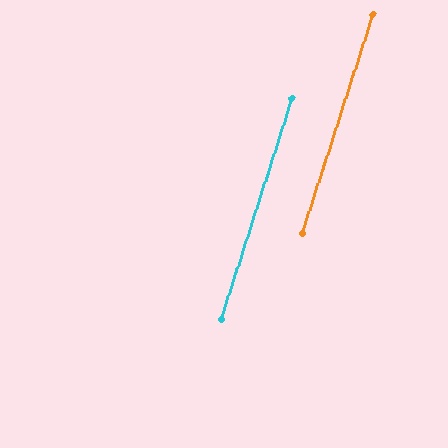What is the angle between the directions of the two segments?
Approximately 0 degrees.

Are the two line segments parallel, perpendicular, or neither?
Parallel — their directions differ by only 0.1°.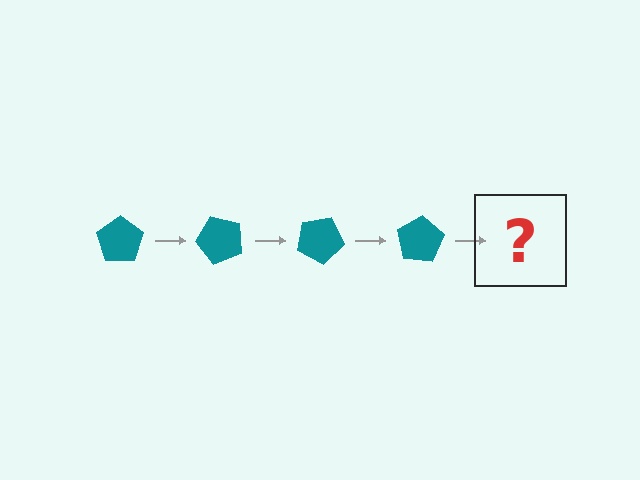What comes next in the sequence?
The next element should be a teal pentagon rotated 200 degrees.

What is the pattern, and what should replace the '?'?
The pattern is that the pentagon rotates 50 degrees each step. The '?' should be a teal pentagon rotated 200 degrees.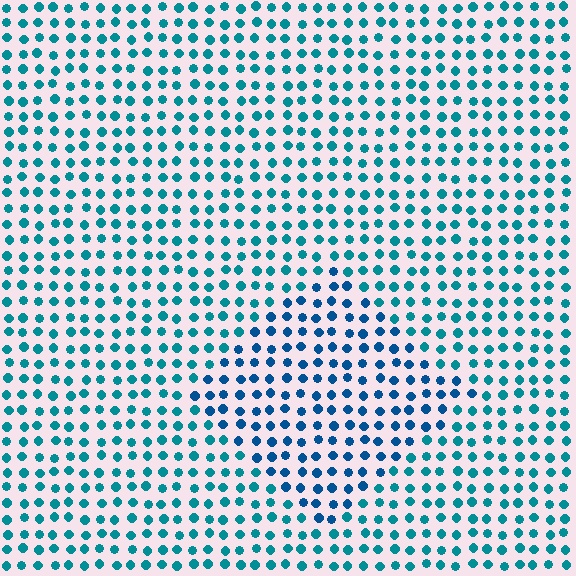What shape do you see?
I see a diamond.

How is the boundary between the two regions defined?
The boundary is defined purely by a slight shift in hue (about 25 degrees). Spacing, size, and orientation are identical on both sides.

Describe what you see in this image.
The image is filled with small teal elements in a uniform arrangement. A diamond-shaped region is visible where the elements are tinted to a slightly different hue, forming a subtle color boundary.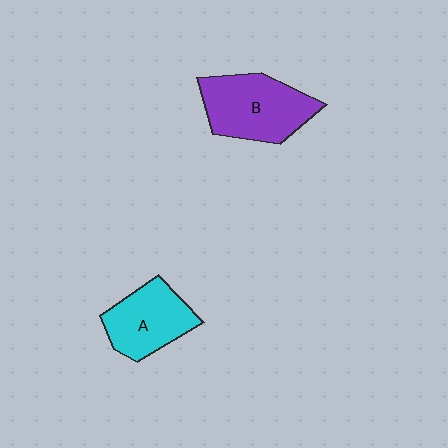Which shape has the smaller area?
Shape A (cyan).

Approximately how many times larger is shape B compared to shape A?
Approximately 1.3 times.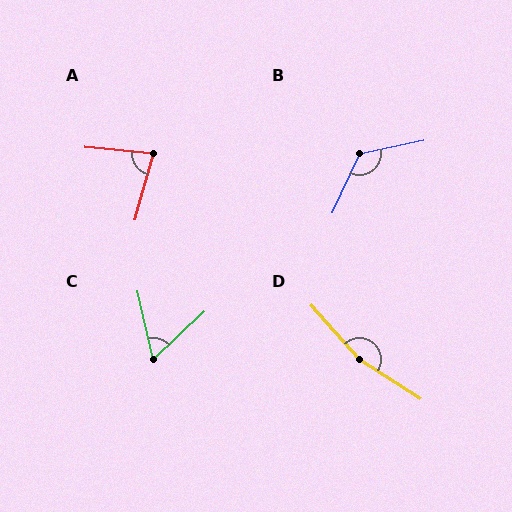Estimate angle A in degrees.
Approximately 80 degrees.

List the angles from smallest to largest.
C (59°), A (80°), B (127°), D (165°).